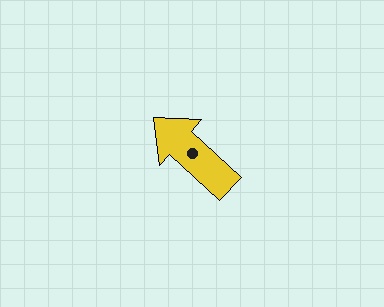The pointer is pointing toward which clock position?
Roughly 10 o'clock.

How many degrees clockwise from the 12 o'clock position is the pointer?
Approximately 313 degrees.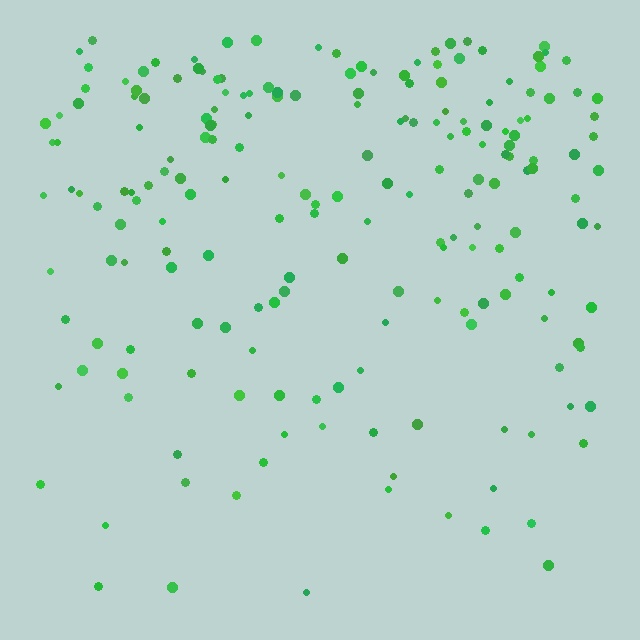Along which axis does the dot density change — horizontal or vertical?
Vertical.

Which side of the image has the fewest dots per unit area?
The bottom.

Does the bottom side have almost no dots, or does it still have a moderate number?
Still a moderate number, just noticeably fewer than the top.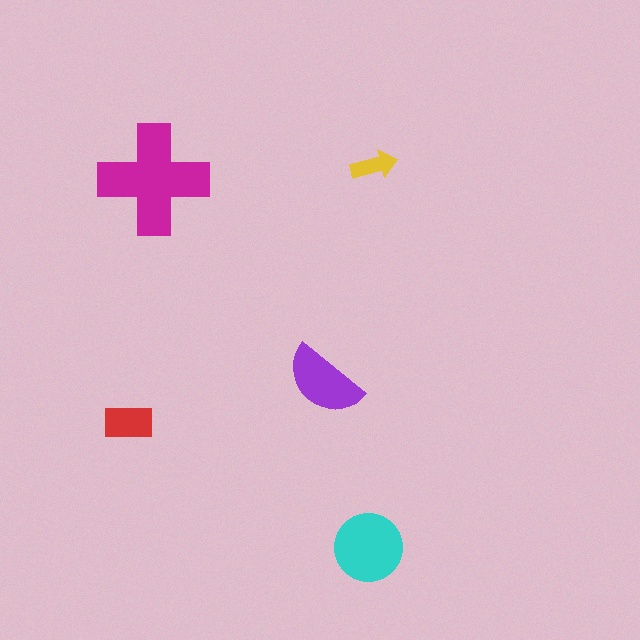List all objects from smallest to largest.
The yellow arrow, the red rectangle, the purple semicircle, the cyan circle, the magenta cross.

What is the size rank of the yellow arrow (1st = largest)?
5th.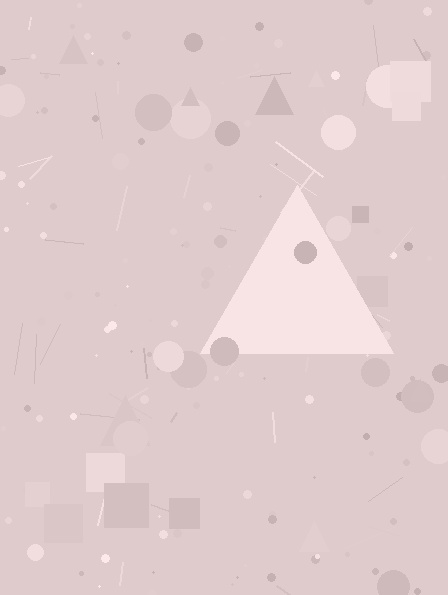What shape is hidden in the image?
A triangle is hidden in the image.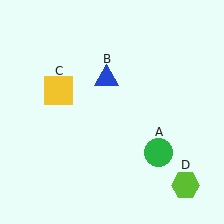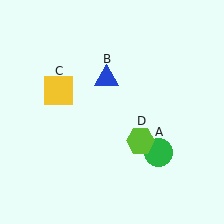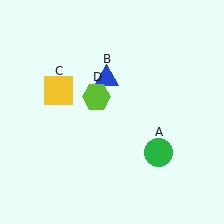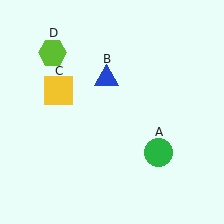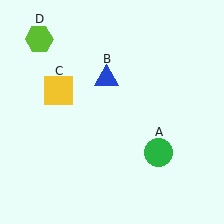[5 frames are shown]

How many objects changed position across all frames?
1 object changed position: lime hexagon (object D).